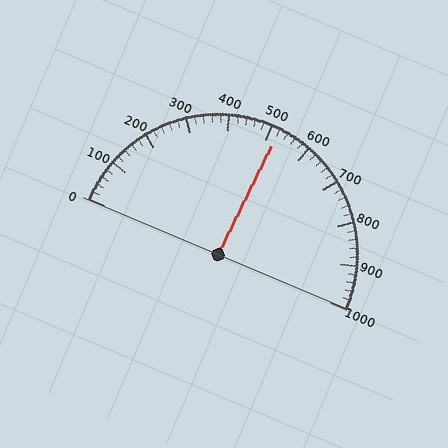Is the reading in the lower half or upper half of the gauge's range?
The reading is in the upper half of the range (0 to 1000).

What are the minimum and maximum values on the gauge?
The gauge ranges from 0 to 1000.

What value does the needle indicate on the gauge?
The needle indicates approximately 520.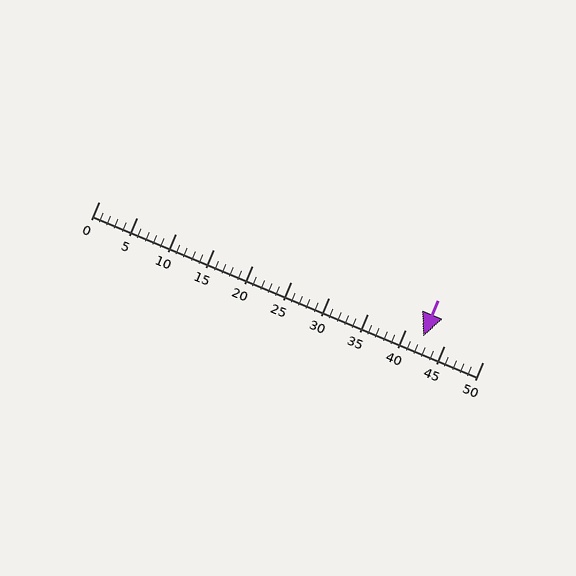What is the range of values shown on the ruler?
The ruler shows values from 0 to 50.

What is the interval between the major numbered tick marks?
The major tick marks are spaced 5 units apart.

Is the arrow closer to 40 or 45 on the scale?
The arrow is closer to 40.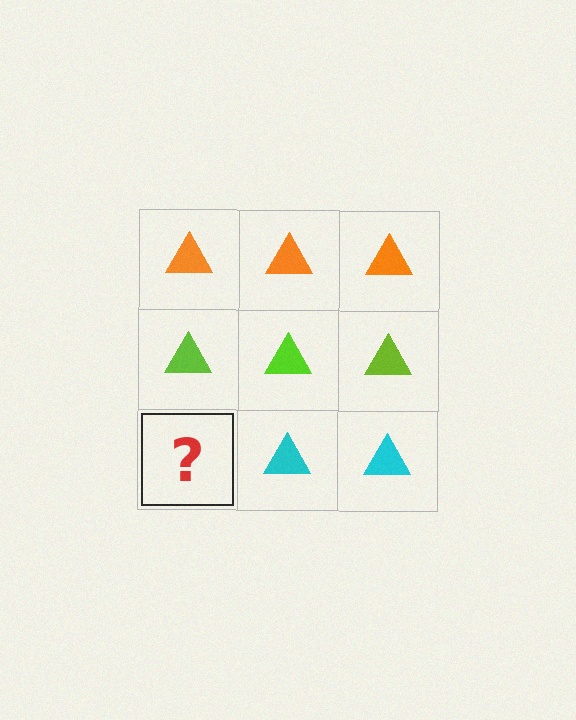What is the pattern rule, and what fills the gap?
The rule is that each row has a consistent color. The gap should be filled with a cyan triangle.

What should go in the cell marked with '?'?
The missing cell should contain a cyan triangle.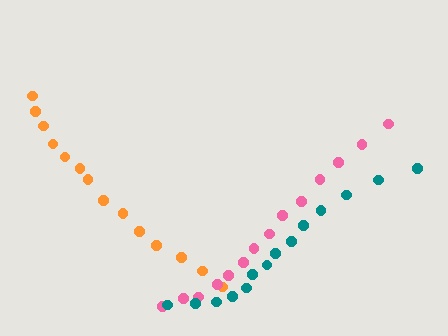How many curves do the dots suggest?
There are 3 distinct paths.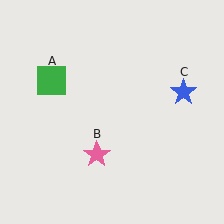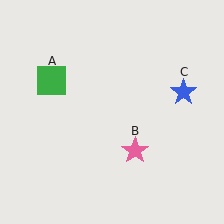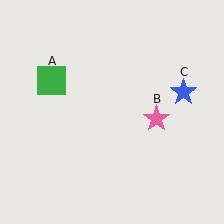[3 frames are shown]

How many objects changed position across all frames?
1 object changed position: pink star (object B).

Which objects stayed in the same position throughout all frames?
Green square (object A) and blue star (object C) remained stationary.